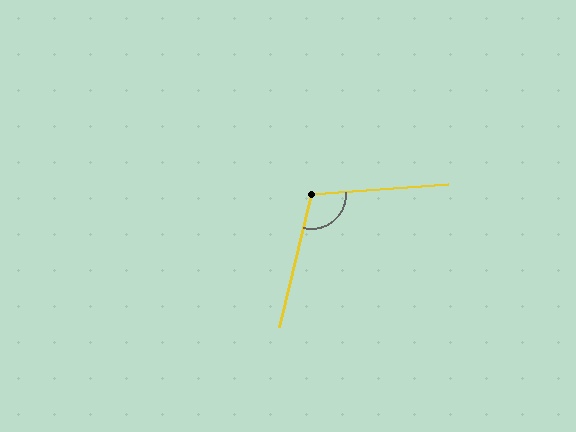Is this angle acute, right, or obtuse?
It is obtuse.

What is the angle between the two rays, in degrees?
Approximately 108 degrees.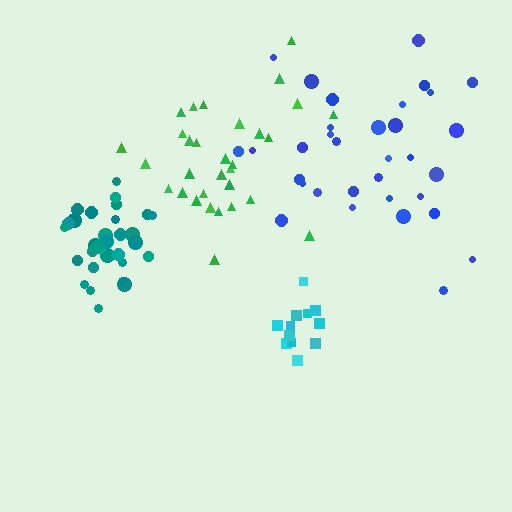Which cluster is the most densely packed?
Teal.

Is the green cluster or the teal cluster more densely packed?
Teal.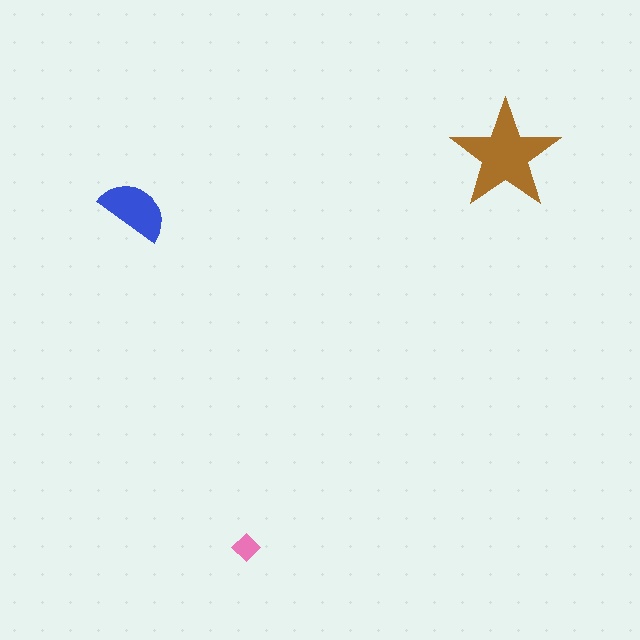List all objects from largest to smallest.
The brown star, the blue semicircle, the pink diamond.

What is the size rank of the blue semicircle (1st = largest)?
2nd.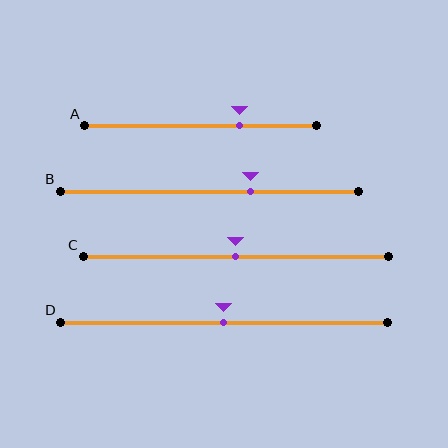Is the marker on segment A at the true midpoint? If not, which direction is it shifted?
No, the marker on segment A is shifted to the right by about 17% of the segment length.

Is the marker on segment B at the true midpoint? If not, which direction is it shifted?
No, the marker on segment B is shifted to the right by about 14% of the segment length.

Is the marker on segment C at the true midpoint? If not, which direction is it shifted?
Yes, the marker on segment C is at the true midpoint.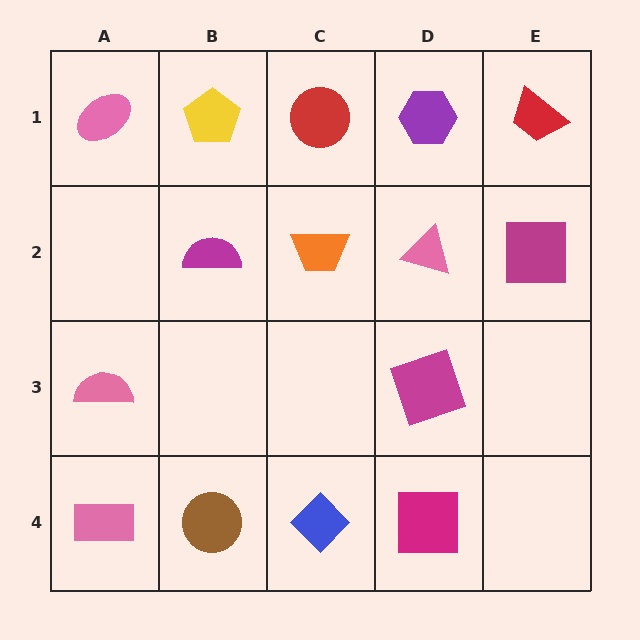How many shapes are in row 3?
2 shapes.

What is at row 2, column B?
A magenta semicircle.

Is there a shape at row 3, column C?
No, that cell is empty.